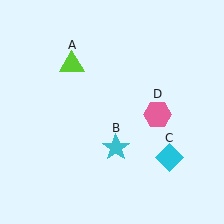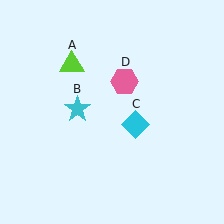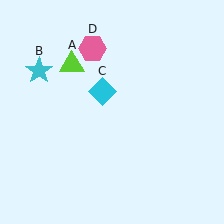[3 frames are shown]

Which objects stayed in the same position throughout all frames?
Lime triangle (object A) remained stationary.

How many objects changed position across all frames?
3 objects changed position: cyan star (object B), cyan diamond (object C), pink hexagon (object D).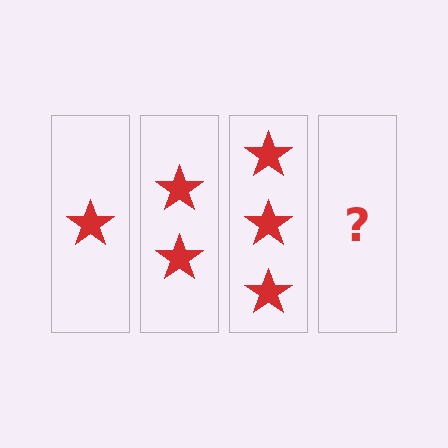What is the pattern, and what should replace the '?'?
The pattern is that each step adds one more star. The '?' should be 4 stars.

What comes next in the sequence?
The next element should be 4 stars.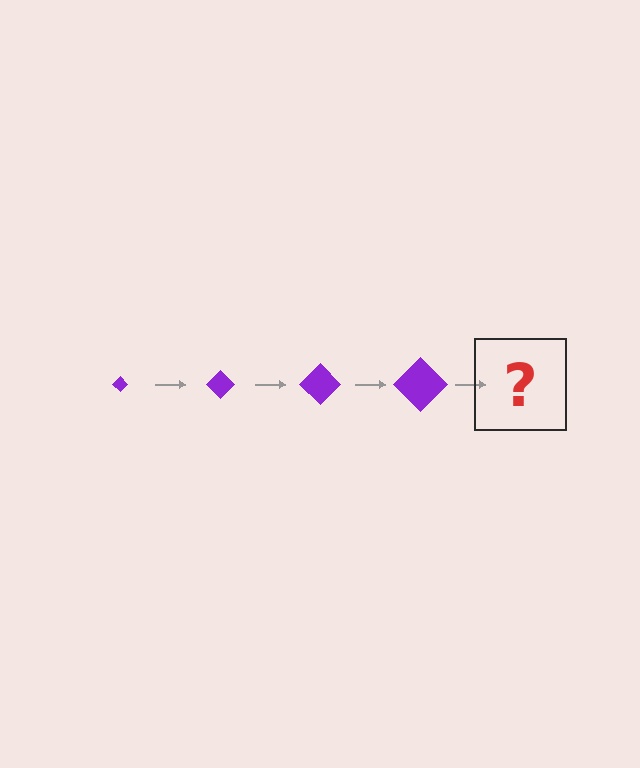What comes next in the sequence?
The next element should be a purple diamond, larger than the previous one.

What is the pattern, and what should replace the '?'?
The pattern is that the diamond gets progressively larger each step. The '?' should be a purple diamond, larger than the previous one.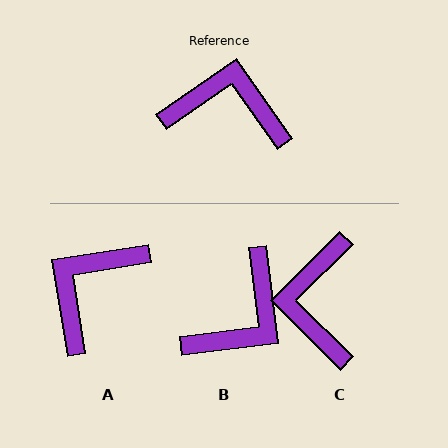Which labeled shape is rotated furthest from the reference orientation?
B, about 118 degrees away.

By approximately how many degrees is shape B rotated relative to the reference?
Approximately 118 degrees clockwise.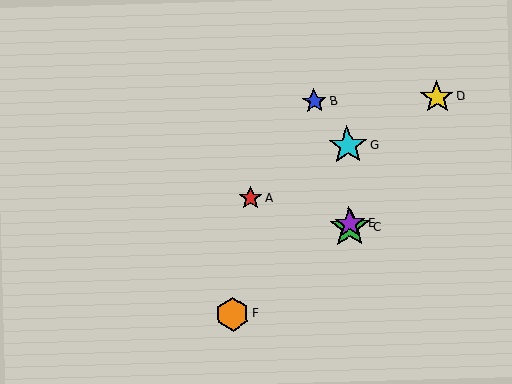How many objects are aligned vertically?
3 objects (C, E, G) are aligned vertically.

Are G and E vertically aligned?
Yes, both are at x≈348.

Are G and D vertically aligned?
No, G is at x≈348 and D is at x≈437.